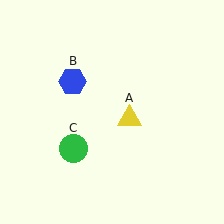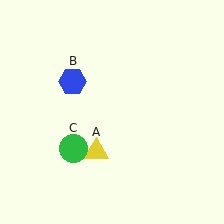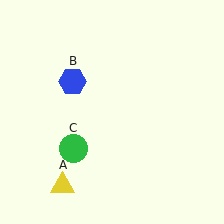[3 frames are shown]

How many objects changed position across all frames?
1 object changed position: yellow triangle (object A).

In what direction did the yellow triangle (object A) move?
The yellow triangle (object A) moved down and to the left.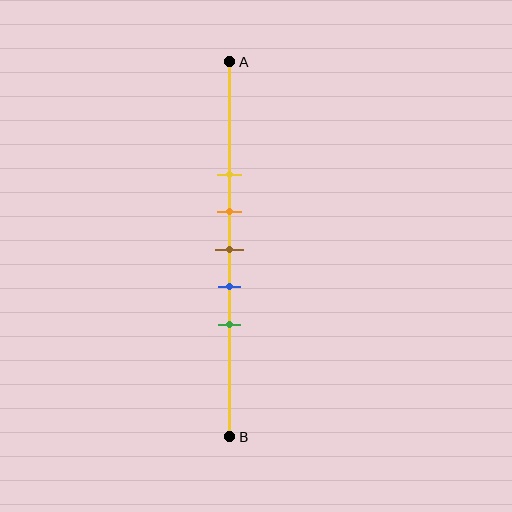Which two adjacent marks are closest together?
The orange and brown marks are the closest adjacent pair.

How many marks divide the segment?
There are 5 marks dividing the segment.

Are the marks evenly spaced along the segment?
Yes, the marks are approximately evenly spaced.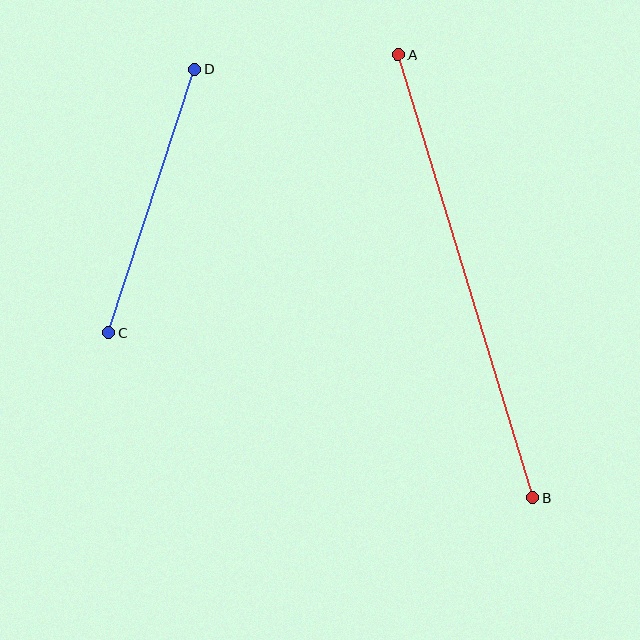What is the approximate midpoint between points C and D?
The midpoint is at approximately (152, 201) pixels.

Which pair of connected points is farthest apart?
Points A and B are farthest apart.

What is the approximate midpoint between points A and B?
The midpoint is at approximately (465, 276) pixels.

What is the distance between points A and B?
The distance is approximately 463 pixels.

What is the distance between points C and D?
The distance is approximately 277 pixels.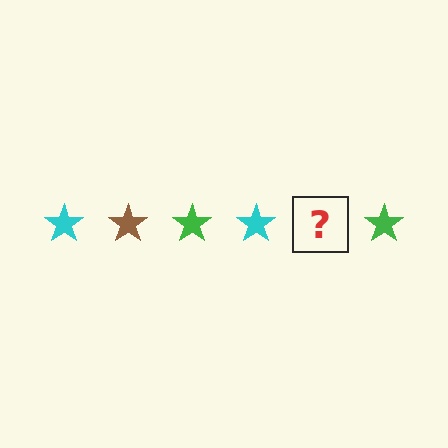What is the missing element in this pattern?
The missing element is a brown star.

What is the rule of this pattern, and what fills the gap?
The rule is that the pattern cycles through cyan, brown, green stars. The gap should be filled with a brown star.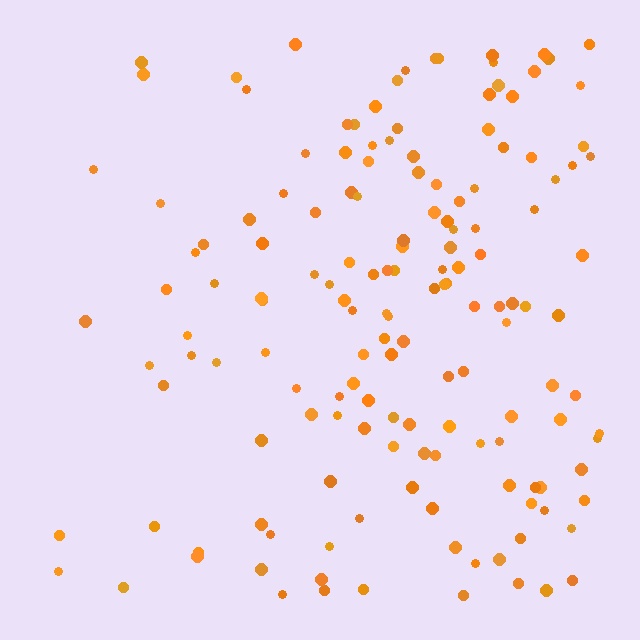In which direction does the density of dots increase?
From left to right, with the right side densest.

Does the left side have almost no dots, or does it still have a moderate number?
Still a moderate number, just noticeably fewer than the right.